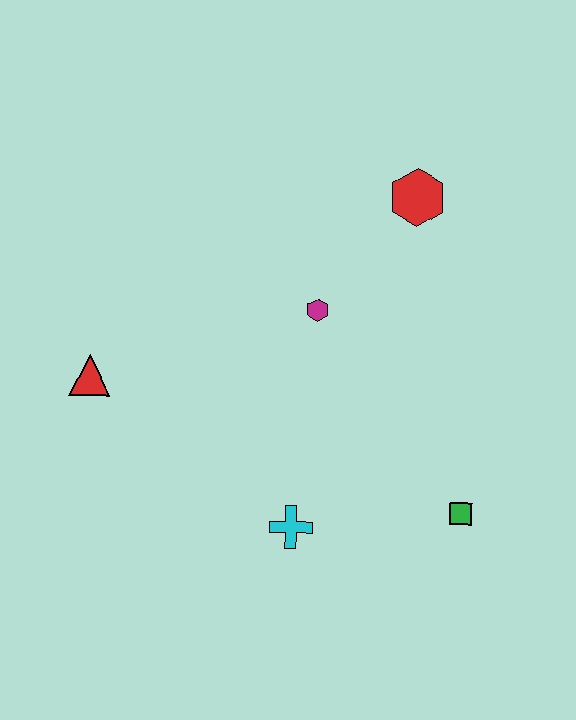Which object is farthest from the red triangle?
The green square is farthest from the red triangle.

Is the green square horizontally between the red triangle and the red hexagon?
No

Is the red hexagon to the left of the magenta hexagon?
No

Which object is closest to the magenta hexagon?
The red hexagon is closest to the magenta hexagon.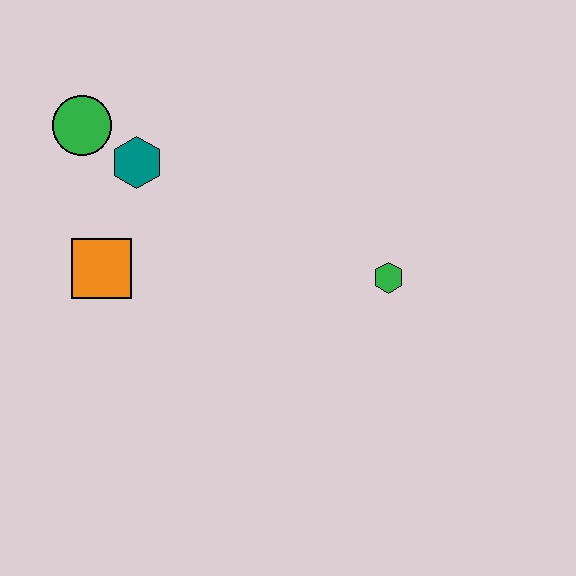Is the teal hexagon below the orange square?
No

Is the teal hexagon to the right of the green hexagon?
No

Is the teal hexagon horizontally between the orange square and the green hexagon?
Yes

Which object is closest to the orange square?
The teal hexagon is closest to the orange square.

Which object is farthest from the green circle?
The green hexagon is farthest from the green circle.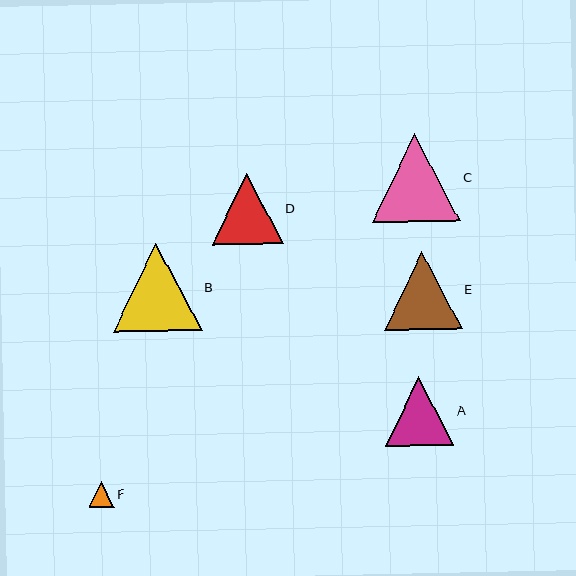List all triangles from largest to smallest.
From largest to smallest: C, B, E, D, A, F.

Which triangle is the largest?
Triangle C is the largest with a size of approximately 89 pixels.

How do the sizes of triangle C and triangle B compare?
Triangle C and triangle B are approximately the same size.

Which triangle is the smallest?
Triangle F is the smallest with a size of approximately 25 pixels.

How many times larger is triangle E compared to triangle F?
Triangle E is approximately 3.1 times the size of triangle F.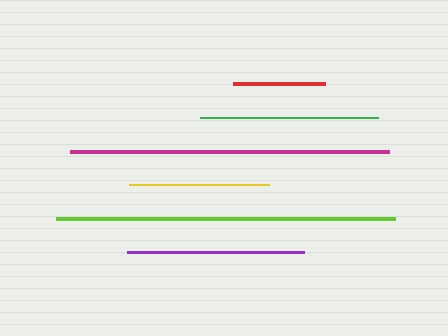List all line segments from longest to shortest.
From longest to shortest: lime, magenta, green, purple, yellow, red.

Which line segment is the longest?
The lime line is the longest at approximately 338 pixels.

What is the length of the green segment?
The green segment is approximately 178 pixels long.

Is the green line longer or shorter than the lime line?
The lime line is longer than the green line.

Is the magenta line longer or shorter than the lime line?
The lime line is longer than the magenta line.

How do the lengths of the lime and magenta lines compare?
The lime and magenta lines are approximately the same length.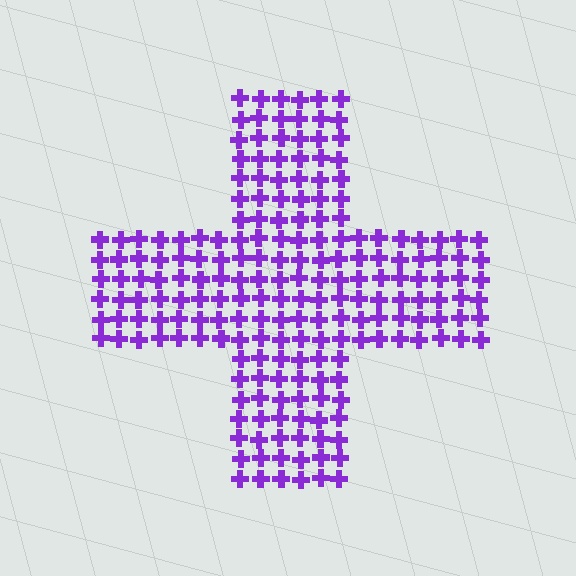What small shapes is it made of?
It is made of small crosses.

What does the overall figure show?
The overall figure shows a cross.